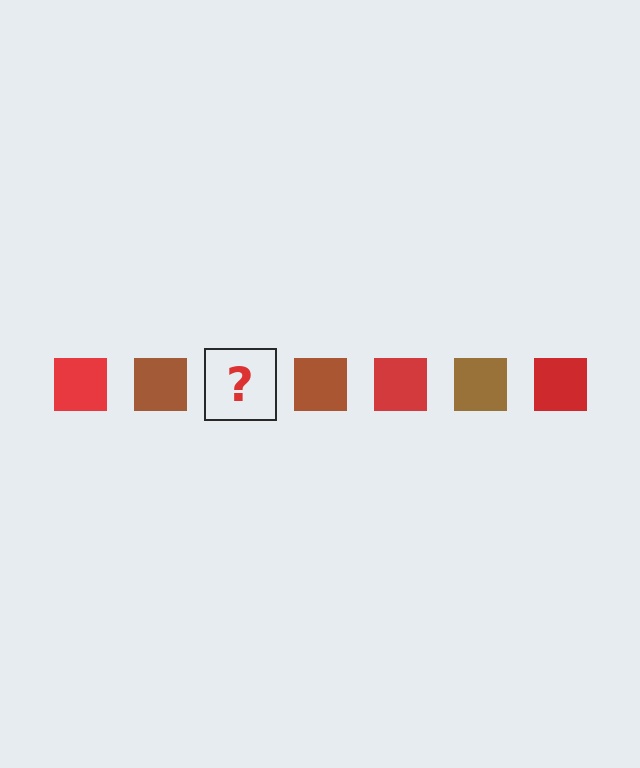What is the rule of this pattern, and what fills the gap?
The rule is that the pattern cycles through red, brown squares. The gap should be filled with a red square.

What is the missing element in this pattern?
The missing element is a red square.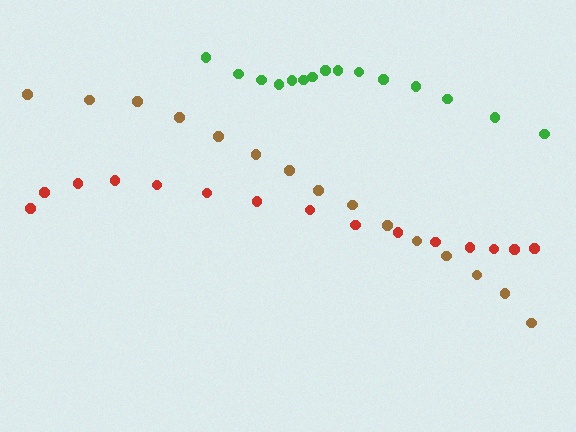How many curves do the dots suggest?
There are 3 distinct paths.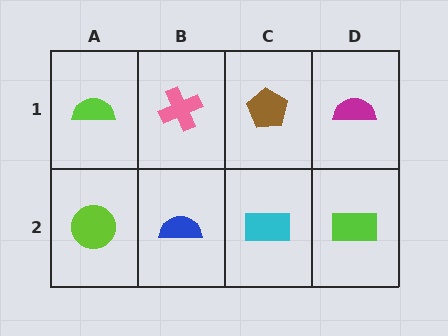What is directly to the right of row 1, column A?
A pink cross.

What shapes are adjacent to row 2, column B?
A pink cross (row 1, column B), a lime circle (row 2, column A), a cyan rectangle (row 2, column C).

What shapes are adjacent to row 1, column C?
A cyan rectangle (row 2, column C), a pink cross (row 1, column B), a magenta semicircle (row 1, column D).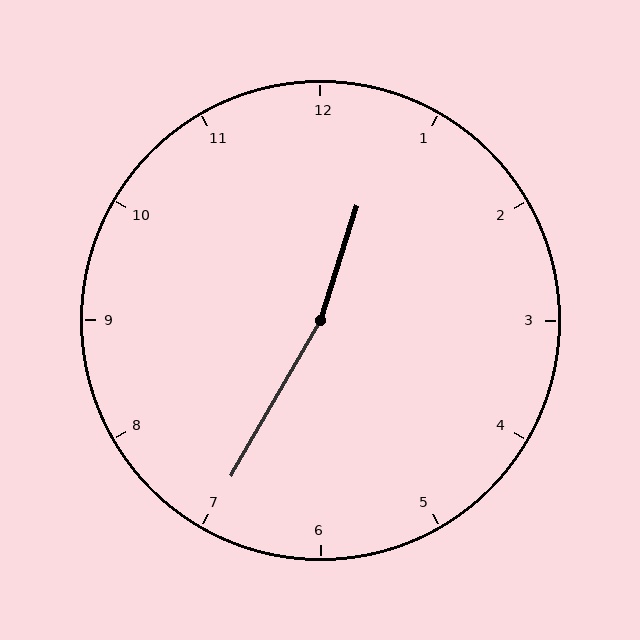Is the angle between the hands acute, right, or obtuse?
It is obtuse.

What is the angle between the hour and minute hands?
Approximately 168 degrees.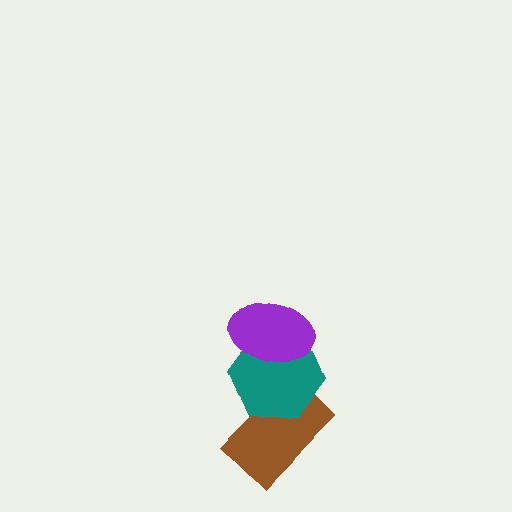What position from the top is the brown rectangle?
The brown rectangle is 3rd from the top.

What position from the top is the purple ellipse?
The purple ellipse is 1st from the top.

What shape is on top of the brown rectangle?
The teal hexagon is on top of the brown rectangle.